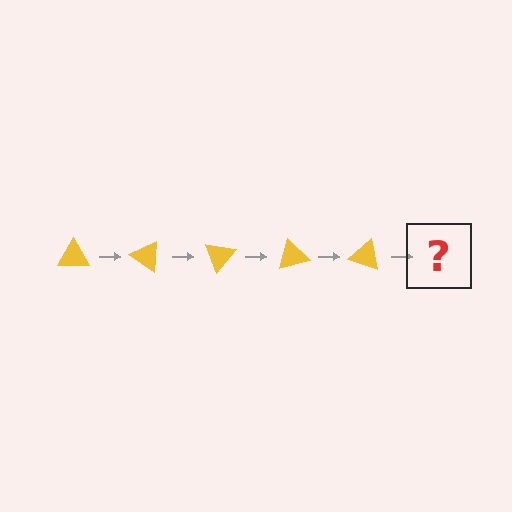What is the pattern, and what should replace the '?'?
The pattern is that the triangle rotates 35 degrees each step. The '?' should be a yellow triangle rotated 175 degrees.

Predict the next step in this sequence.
The next step is a yellow triangle rotated 175 degrees.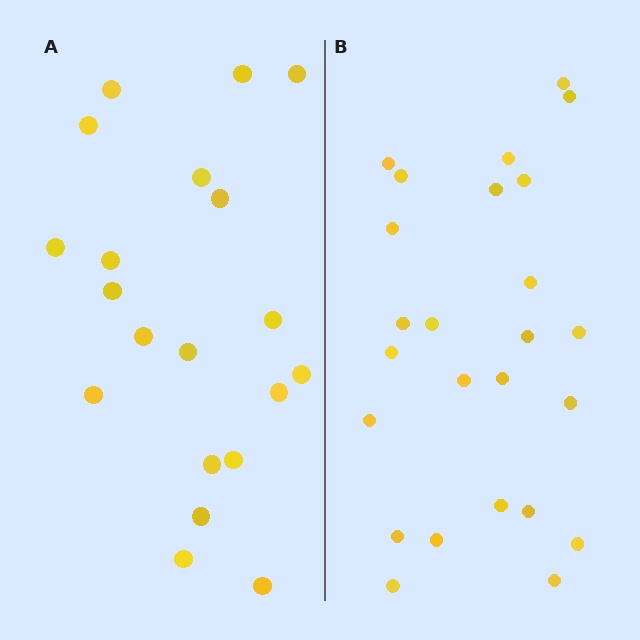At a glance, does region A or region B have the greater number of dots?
Region B (the right region) has more dots.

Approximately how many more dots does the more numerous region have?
Region B has about 5 more dots than region A.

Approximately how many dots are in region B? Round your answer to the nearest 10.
About 20 dots. (The exact count is 25, which rounds to 20.)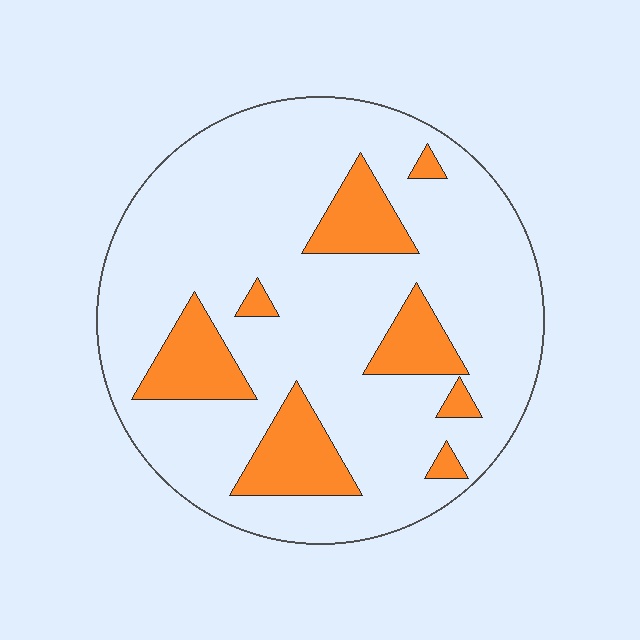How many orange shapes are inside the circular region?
8.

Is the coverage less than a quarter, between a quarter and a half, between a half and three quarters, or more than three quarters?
Less than a quarter.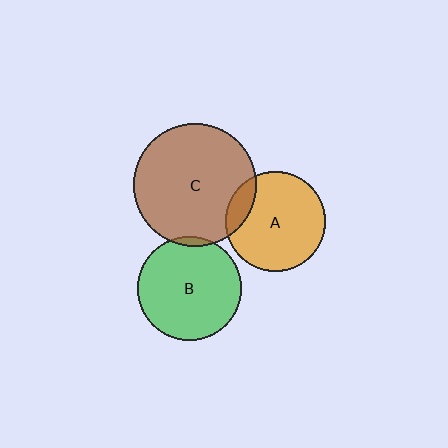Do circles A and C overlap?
Yes.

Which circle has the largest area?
Circle C (brown).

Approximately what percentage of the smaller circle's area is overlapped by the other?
Approximately 15%.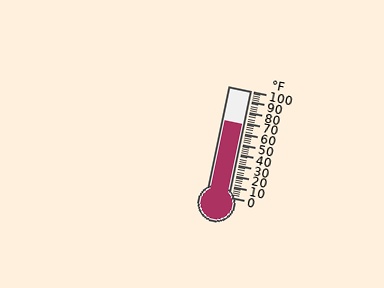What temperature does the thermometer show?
The thermometer shows approximately 68°F.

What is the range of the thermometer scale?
The thermometer scale ranges from 0°F to 100°F.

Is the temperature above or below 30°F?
The temperature is above 30°F.